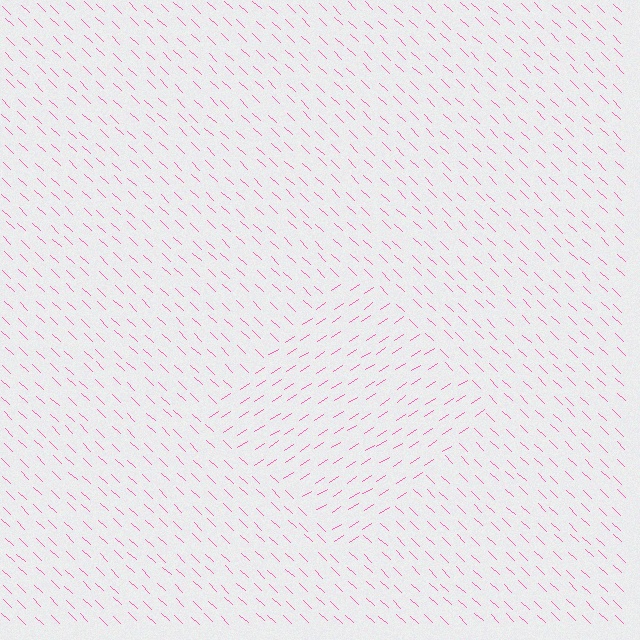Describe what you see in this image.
The image is filled with small pink line segments. A diamond region in the image has lines oriented differently from the surrounding lines, creating a visible texture boundary.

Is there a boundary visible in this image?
Yes, there is a texture boundary formed by a change in line orientation.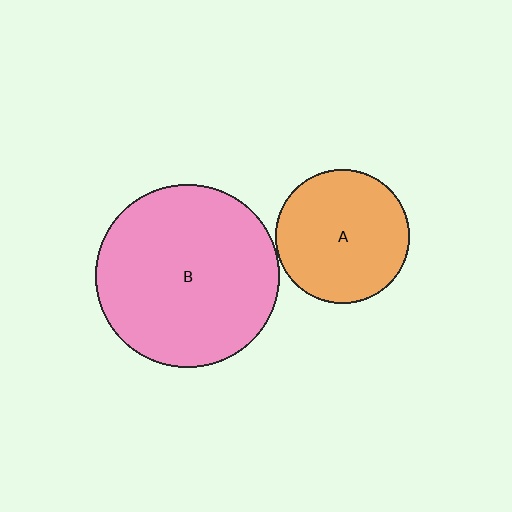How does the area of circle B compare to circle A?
Approximately 1.9 times.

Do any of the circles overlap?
No, none of the circles overlap.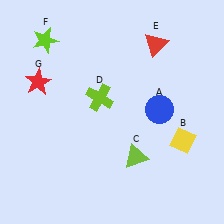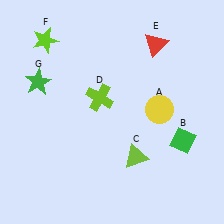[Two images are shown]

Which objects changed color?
A changed from blue to yellow. B changed from yellow to green. G changed from red to green.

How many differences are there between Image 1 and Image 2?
There are 3 differences between the two images.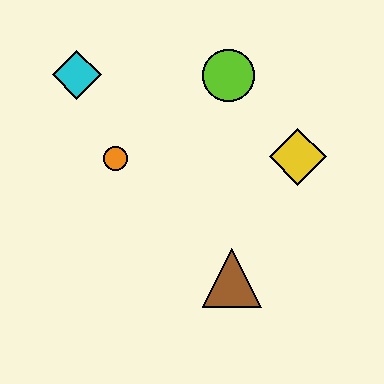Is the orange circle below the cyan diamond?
Yes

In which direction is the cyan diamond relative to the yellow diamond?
The cyan diamond is to the left of the yellow diamond.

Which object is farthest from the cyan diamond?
The brown triangle is farthest from the cyan diamond.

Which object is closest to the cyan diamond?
The orange circle is closest to the cyan diamond.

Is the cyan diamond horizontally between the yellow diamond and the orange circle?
No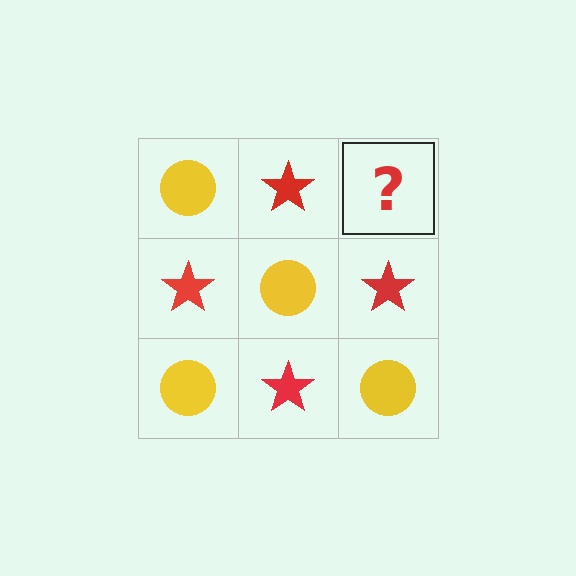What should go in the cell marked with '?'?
The missing cell should contain a yellow circle.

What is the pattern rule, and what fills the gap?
The rule is that it alternates yellow circle and red star in a checkerboard pattern. The gap should be filled with a yellow circle.